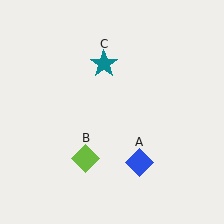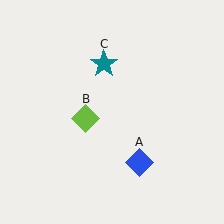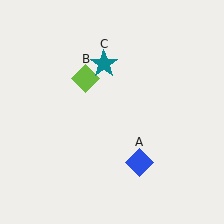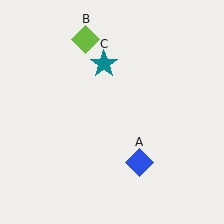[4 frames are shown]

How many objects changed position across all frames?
1 object changed position: lime diamond (object B).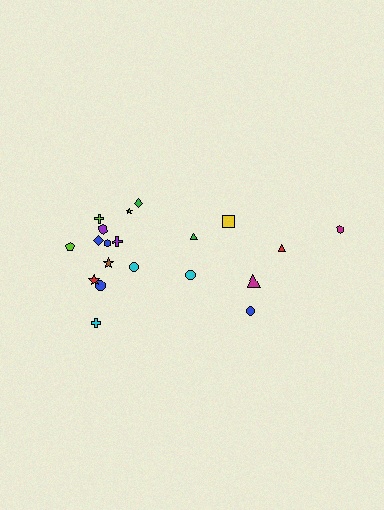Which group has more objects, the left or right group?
The left group.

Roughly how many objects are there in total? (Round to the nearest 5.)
Roughly 20 objects in total.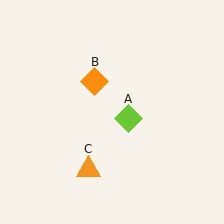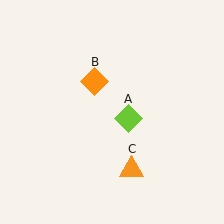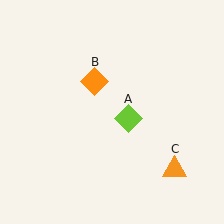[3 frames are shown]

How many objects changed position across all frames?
1 object changed position: orange triangle (object C).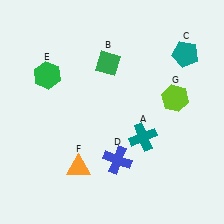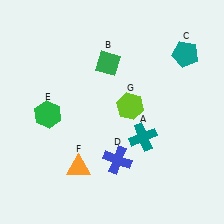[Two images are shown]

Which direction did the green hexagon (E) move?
The green hexagon (E) moved down.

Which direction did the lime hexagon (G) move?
The lime hexagon (G) moved left.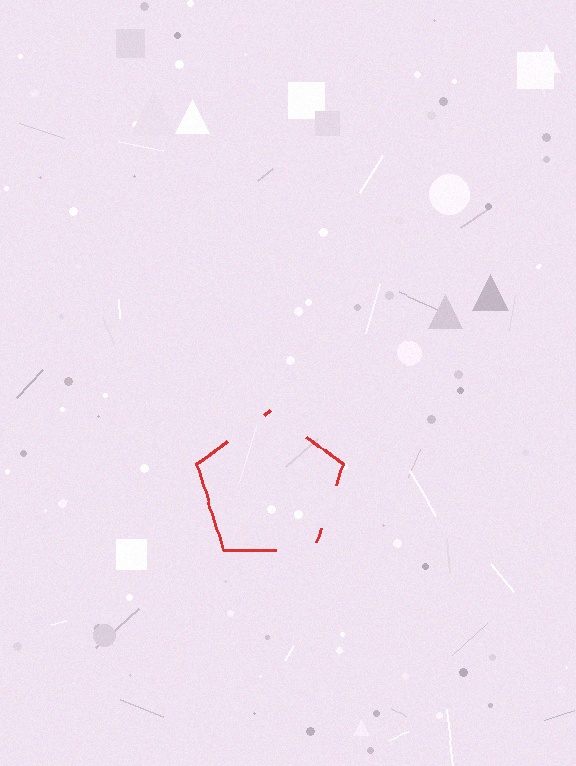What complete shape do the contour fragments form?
The contour fragments form a pentagon.